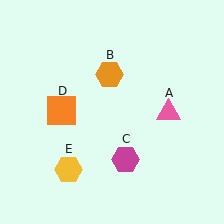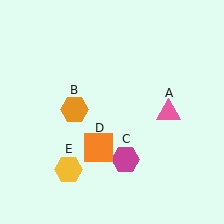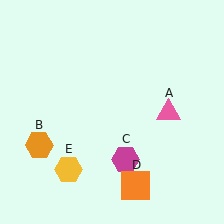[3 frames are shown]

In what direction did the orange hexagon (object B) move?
The orange hexagon (object B) moved down and to the left.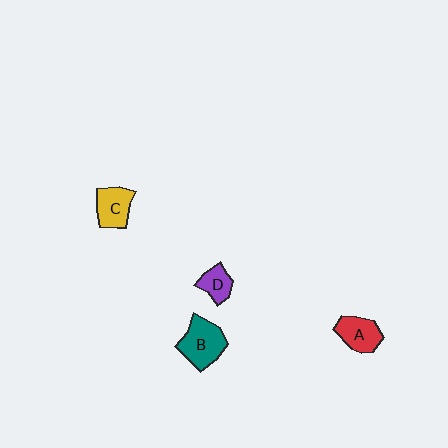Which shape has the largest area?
Shape B (teal).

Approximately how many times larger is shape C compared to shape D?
Approximately 1.4 times.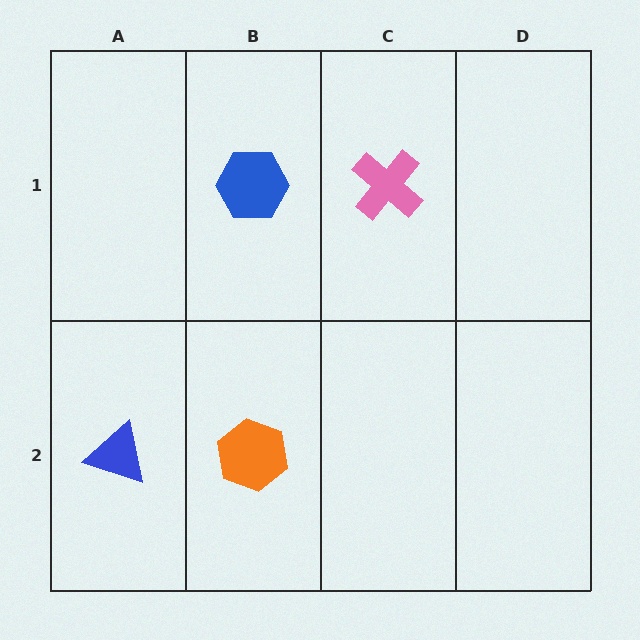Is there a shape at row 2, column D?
No, that cell is empty.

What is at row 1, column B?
A blue hexagon.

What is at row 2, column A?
A blue triangle.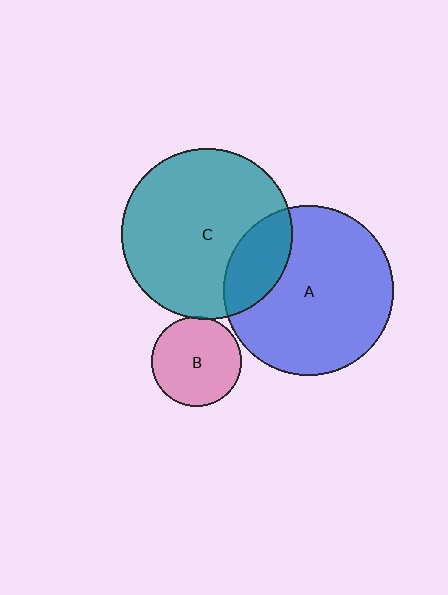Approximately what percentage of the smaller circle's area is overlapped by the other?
Approximately 20%.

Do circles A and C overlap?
Yes.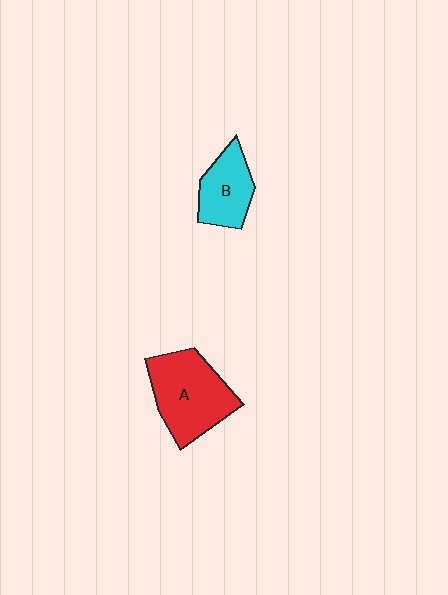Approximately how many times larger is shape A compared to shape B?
Approximately 1.6 times.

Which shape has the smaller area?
Shape B (cyan).